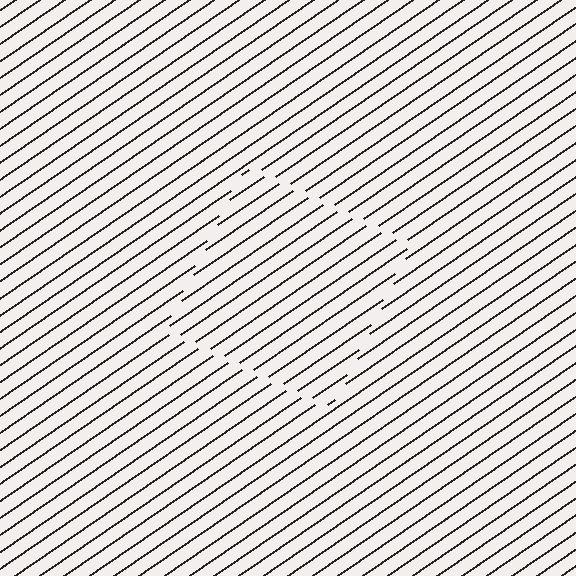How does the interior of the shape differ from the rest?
The interior of the shape contains the same grating, shifted by half a period — the contour is defined by the phase discontinuity where line-ends from the inner and outer gratings abut.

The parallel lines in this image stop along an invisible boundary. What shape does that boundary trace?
An illusory square. The interior of the shape contains the same grating, shifted by half a period — the contour is defined by the phase discontinuity where line-ends from the inner and outer gratings abut.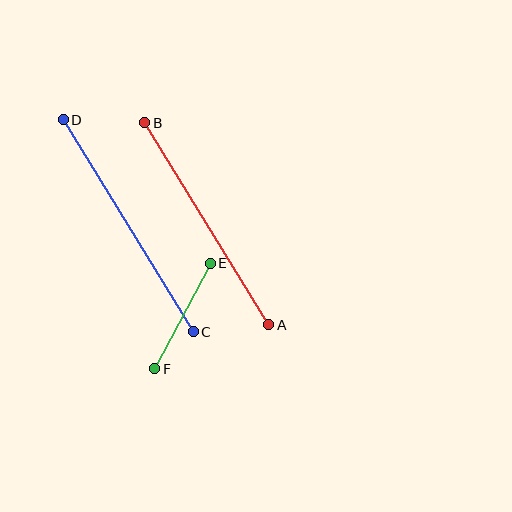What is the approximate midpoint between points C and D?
The midpoint is at approximately (128, 226) pixels.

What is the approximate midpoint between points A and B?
The midpoint is at approximately (207, 224) pixels.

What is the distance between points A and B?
The distance is approximately 237 pixels.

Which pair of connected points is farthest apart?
Points C and D are farthest apart.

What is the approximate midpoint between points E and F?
The midpoint is at approximately (183, 316) pixels.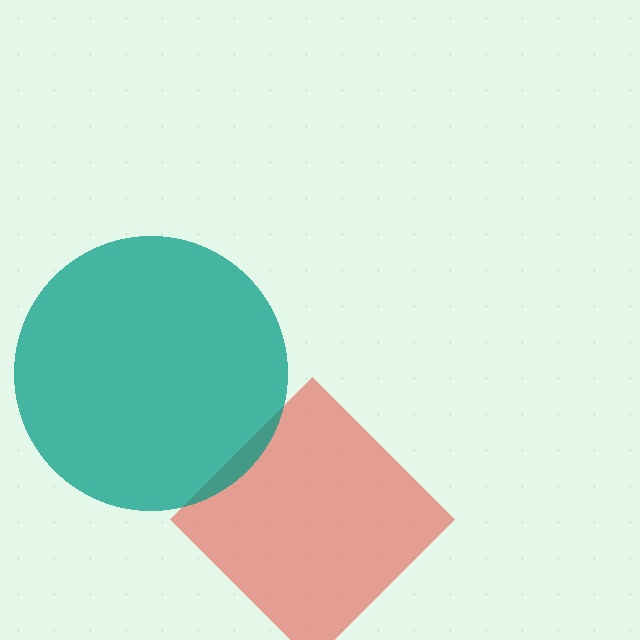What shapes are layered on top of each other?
The layered shapes are: a red diamond, a teal circle.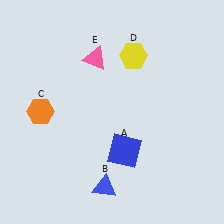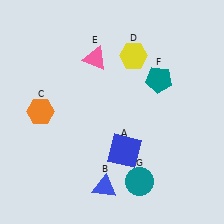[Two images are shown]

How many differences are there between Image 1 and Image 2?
There are 2 differences between the two images.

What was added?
A teal pentagon (F), a teal circle (G) were added in Image 2.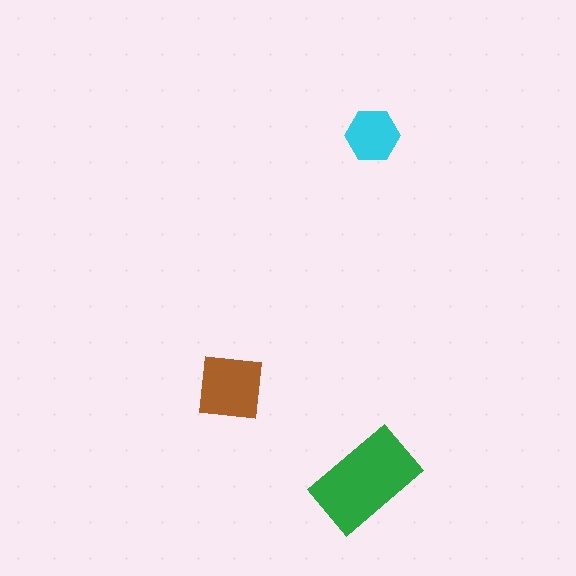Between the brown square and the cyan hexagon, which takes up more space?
The brown square.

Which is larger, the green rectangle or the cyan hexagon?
The green rectangle.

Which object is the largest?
The green rectangle.